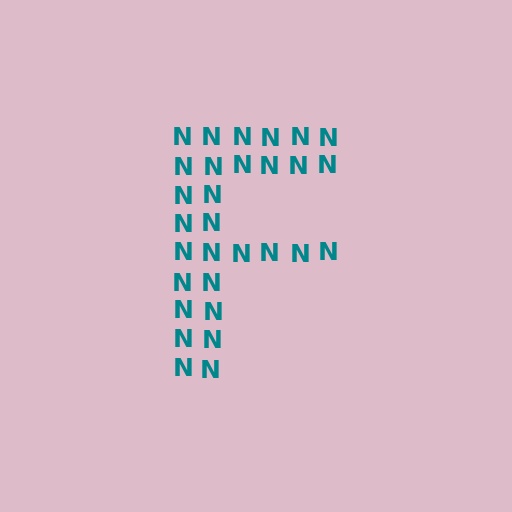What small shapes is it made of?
It is made of small letter N's.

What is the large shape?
The large shape is the letter F.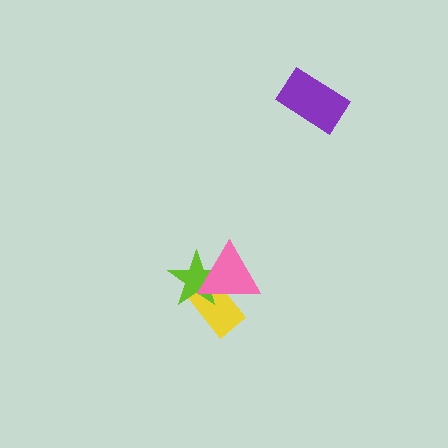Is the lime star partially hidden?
Yes, it is partially covered by another shape.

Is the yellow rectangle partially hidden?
Yes, it is partially covered by another shape.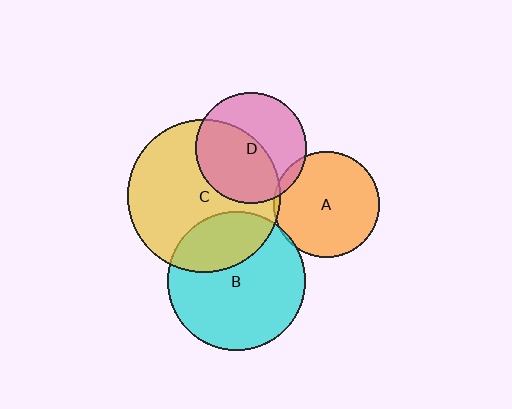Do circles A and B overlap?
Yes.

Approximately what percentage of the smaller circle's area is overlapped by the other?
Approximately 5%.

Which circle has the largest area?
Circle C (yellow).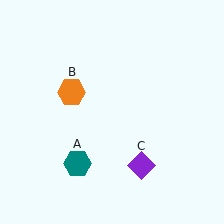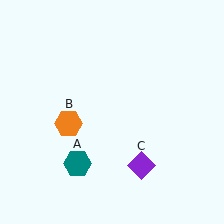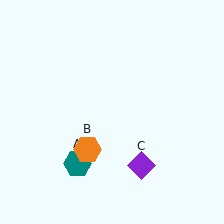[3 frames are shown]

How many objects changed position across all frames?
1 object changed position: orange hexagon (object B).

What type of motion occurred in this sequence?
The orange hexagon (object B) rotated counterclockwise around the center of the scene.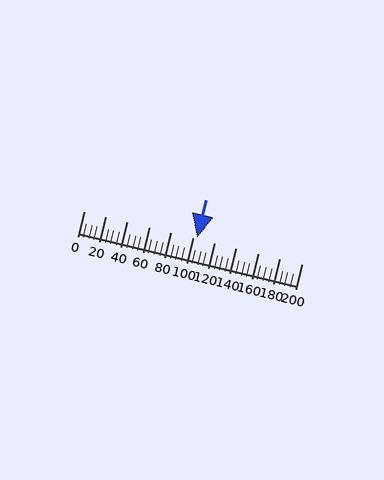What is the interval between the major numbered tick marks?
The major tick marks are spaced 20 units apart.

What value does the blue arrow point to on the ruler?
The blue arrow points to approximately 104.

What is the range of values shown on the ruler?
The ruler shows values from 0 to 200.